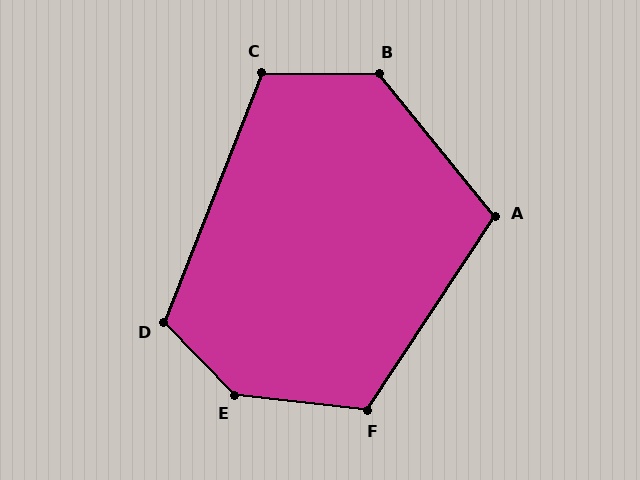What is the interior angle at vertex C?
Approximately 111 degrees (obtuse).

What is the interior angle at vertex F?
Approximately 117 degrees (obtuse).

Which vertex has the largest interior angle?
E, at approximately 141 degrees.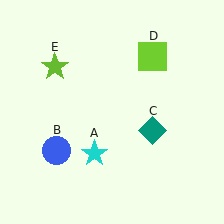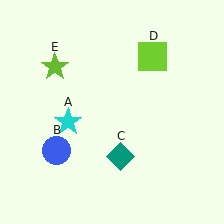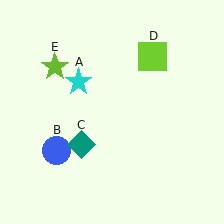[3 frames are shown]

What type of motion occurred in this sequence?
The cyan star (object A), teal diamond (object C) rotated clockwise around the center of the scene.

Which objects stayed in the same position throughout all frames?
Blue circle (object B) and lime square (object D) and lime star (object E) remained stationary.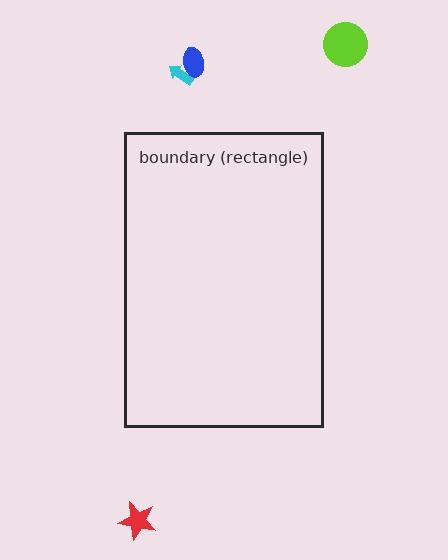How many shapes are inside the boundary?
0 inside, 4 outside.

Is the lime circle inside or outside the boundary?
Outside.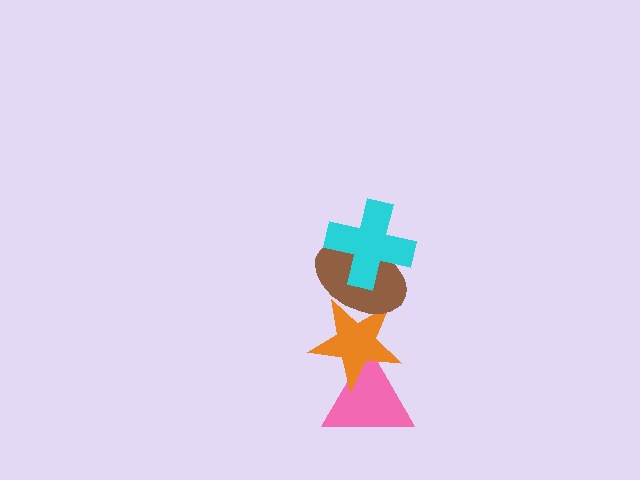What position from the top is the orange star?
The orange star is 3rd from the top.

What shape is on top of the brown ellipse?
The cyan cross is on top of the brown ellipse.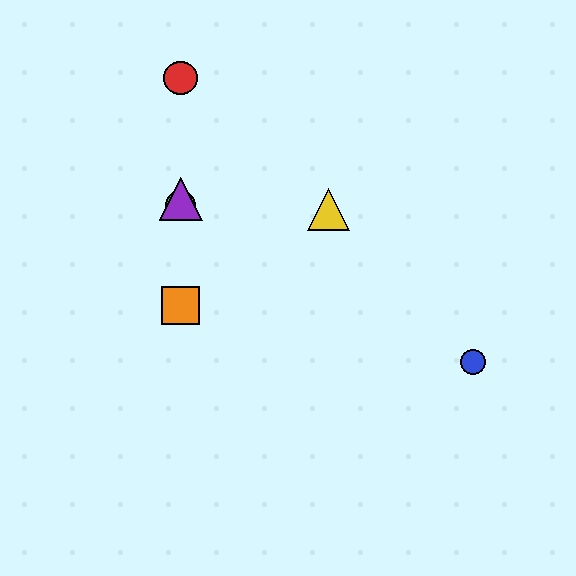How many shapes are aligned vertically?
4 shapes (the red circle, the green circle, the purple triangle, the orange square) are aligned vertically.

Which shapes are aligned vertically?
The red circle, the green circle, the purple triangle, the orange square are aligned vertically.